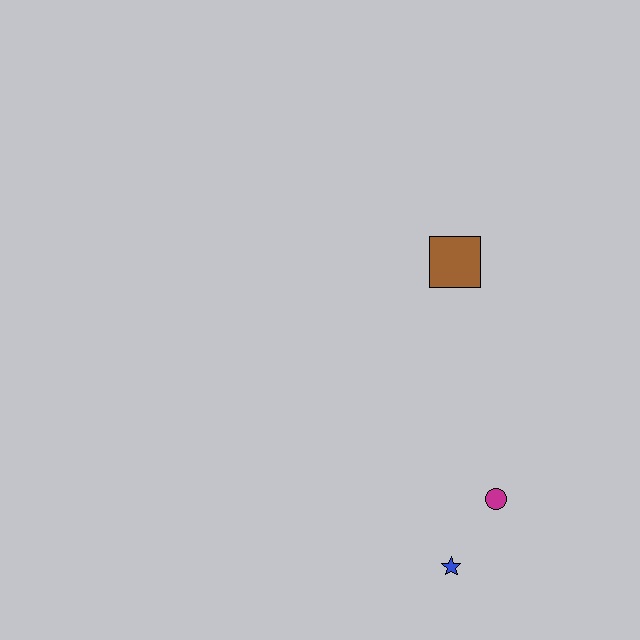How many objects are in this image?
There are 3 objects.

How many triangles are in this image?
There are no triangles.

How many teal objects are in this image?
There are no teal objects.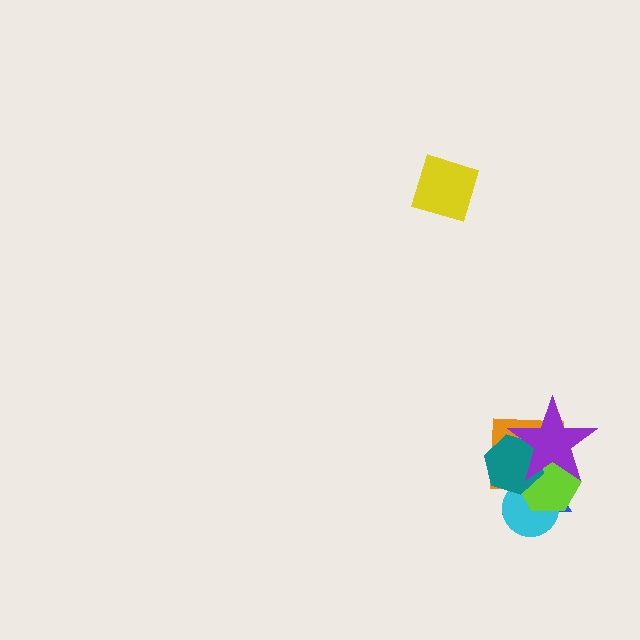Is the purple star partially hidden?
No, no other shape covers it.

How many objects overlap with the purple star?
4 objects overlap with the purple star.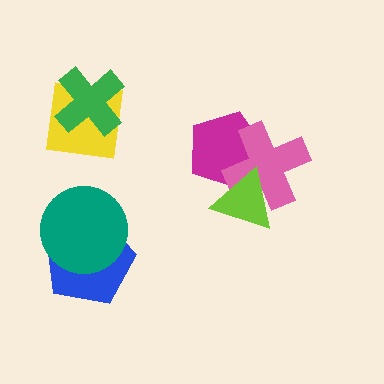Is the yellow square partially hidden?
Yes, it is partially covered by another shape.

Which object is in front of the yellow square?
The green cross is in front of the yellow square.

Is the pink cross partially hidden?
Yes, it is partially covered by another shape.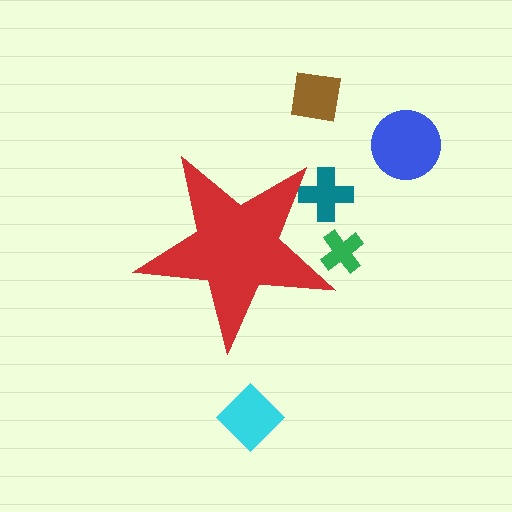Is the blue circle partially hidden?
No, the blue circle is fully visible.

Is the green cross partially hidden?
Yes, the green cross is partially hidden behind the red star.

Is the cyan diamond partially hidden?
No, the cyan diamond is fully visible.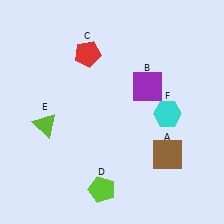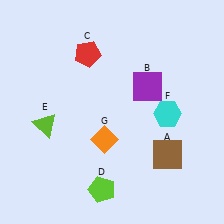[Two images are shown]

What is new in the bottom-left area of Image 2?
An orange diamond (G) was added in the bottom-left area of Image 2.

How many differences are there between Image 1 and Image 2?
There is 1 difference between the two images.